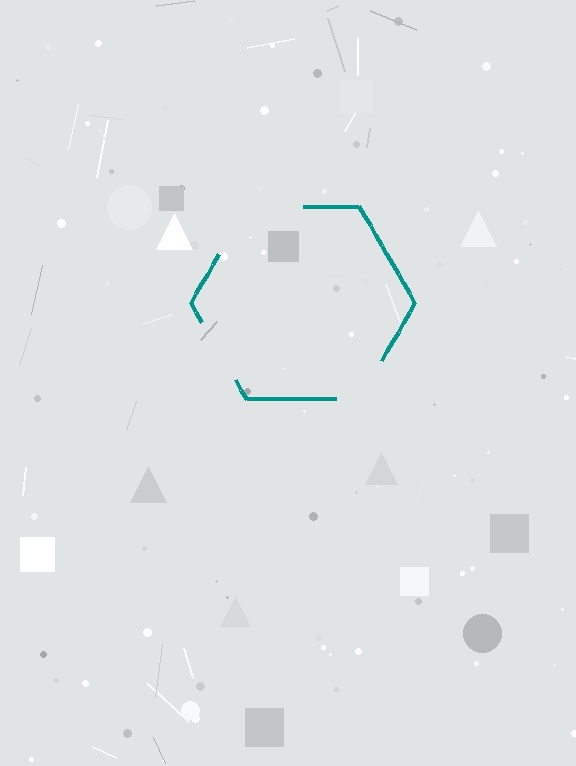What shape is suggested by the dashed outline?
The dashed outline suggests a hexagon.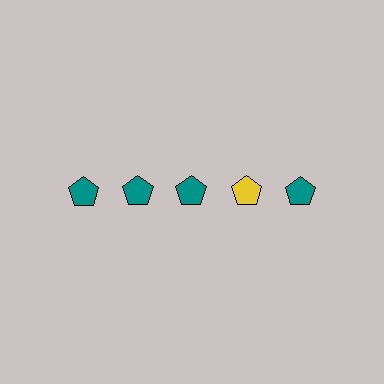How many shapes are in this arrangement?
There are 5 shapes arranged in a grid pattern.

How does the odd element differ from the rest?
It has a different color: yellow instead of teal.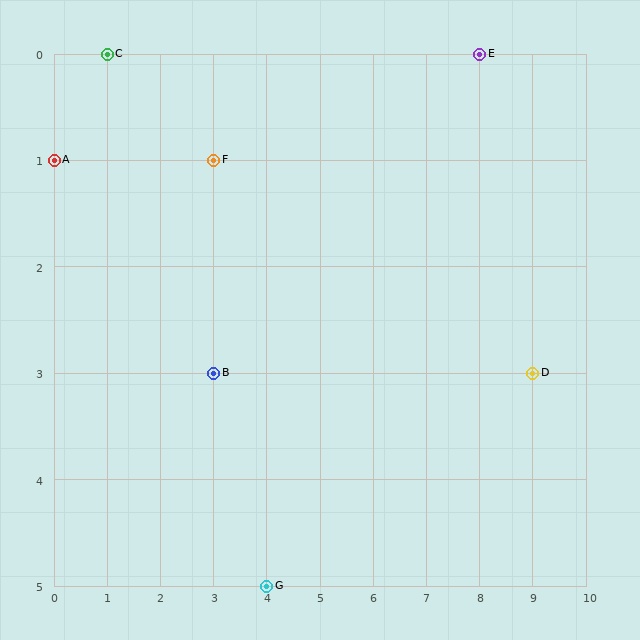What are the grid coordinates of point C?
Point C is at grid coordinates (1, 0).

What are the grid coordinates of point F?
Point F is at grid coordinates (3, 1).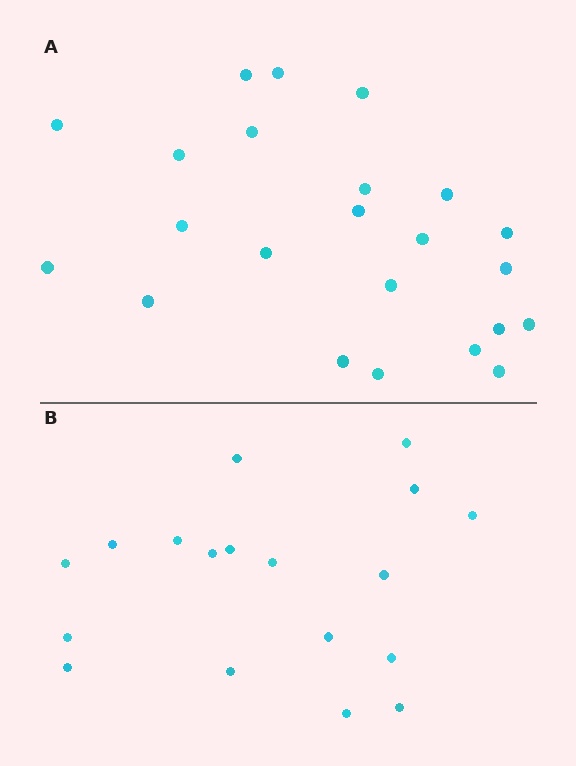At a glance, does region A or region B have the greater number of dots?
Region A (the top region) has more dots.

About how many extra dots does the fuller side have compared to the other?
Region A has about 5 more dots than region B.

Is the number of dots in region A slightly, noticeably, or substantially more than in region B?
Region A has noticeably more, but not dramatically so. The ratio is roughly 1.3 to 1.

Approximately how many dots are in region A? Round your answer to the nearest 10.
About 20 dots. (The exact count is 23, which rounds to 20.)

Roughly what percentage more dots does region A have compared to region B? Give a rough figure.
About 30% more.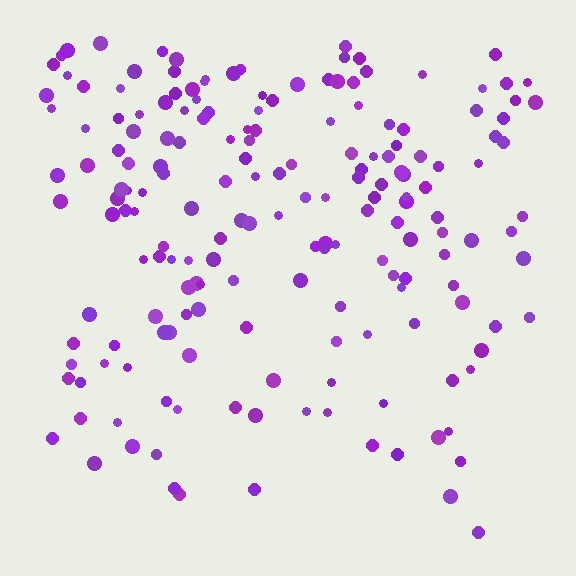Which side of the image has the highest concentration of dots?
The top.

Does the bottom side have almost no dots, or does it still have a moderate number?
Still a moderate number, just noticeably fewer than the top.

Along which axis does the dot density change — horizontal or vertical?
Vertical.